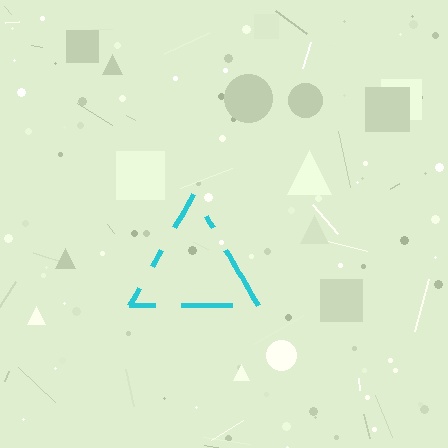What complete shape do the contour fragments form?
The contour fragments form a triangle.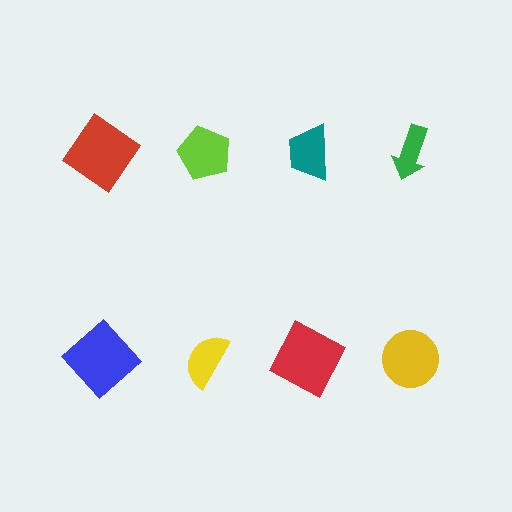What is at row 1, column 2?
A lime pentagon.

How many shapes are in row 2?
4 shapes.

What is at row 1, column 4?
A green arrow.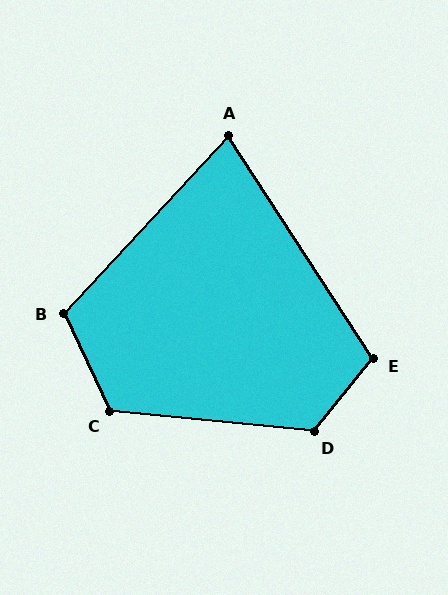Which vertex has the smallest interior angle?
A, at approximately 76 degrees.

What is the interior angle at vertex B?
Approximately 112 degrees (obtuse).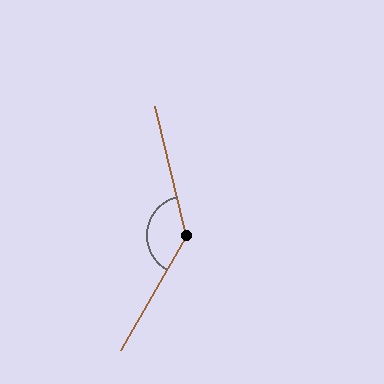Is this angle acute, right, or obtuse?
It is obtuse.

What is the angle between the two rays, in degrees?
Approximately 137 degrees.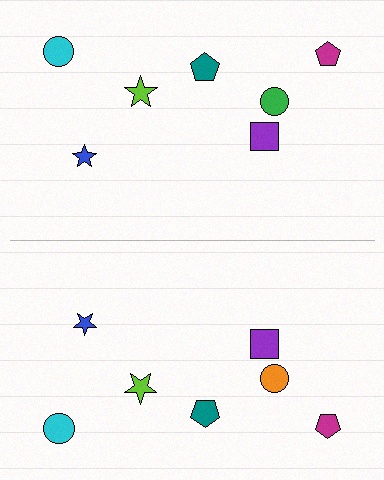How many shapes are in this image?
There are 14 shapes in this image.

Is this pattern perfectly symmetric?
No, the pattern is not perfectly symmetric. The orange circle on the bottom side breaks the symmetry — its mirror counterpart is green.